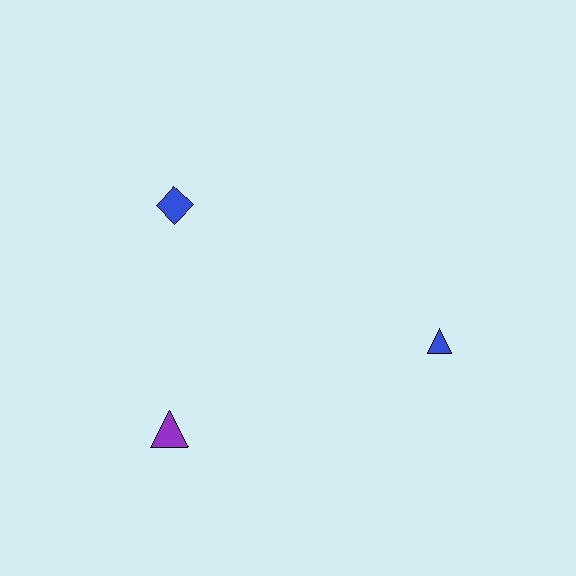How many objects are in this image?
There are 3 objects.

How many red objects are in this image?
There are no red objects.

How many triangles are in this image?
There are 2 triangles.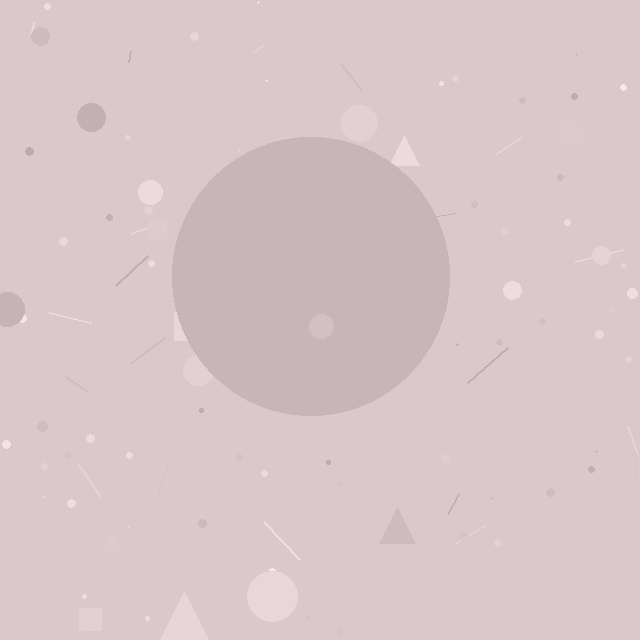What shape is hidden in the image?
A circle is hidden in the image.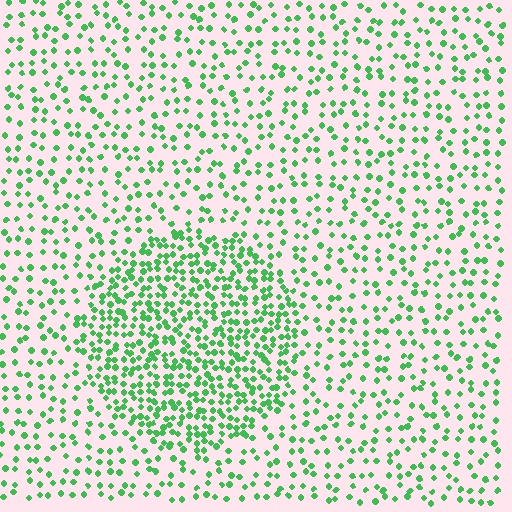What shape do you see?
I see a circle.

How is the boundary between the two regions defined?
The boundary is defined by a change in element density (approximately 2.2x ratio). All elements are the same color, size, and shape.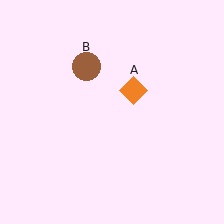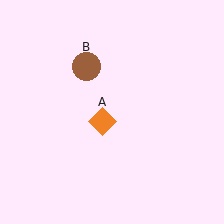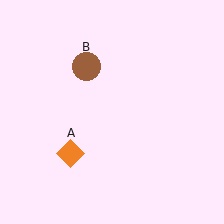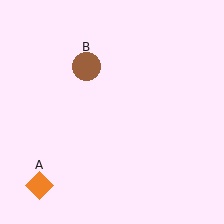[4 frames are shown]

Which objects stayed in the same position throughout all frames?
Brown circle (object B) remained stationary.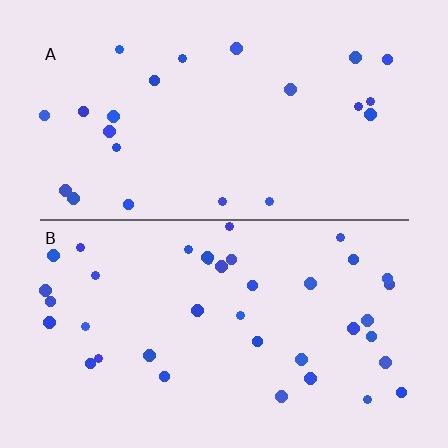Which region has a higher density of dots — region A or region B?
B (the bottom).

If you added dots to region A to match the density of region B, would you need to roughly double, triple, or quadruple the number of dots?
Approximately double.